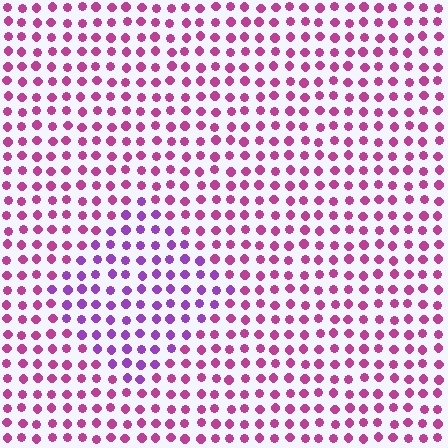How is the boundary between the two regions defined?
The boundary is defined purely by a slight shift in hue (about 37 degrees). Spacing, size, and orientation are identical on both sides.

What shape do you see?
I see a diamond.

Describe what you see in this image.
The image is filled with small magenta elements in a uniform arrangement. A diamond-shaped region is visible where the elements are tinted to a slightly different hue, forming a subtle color boundary.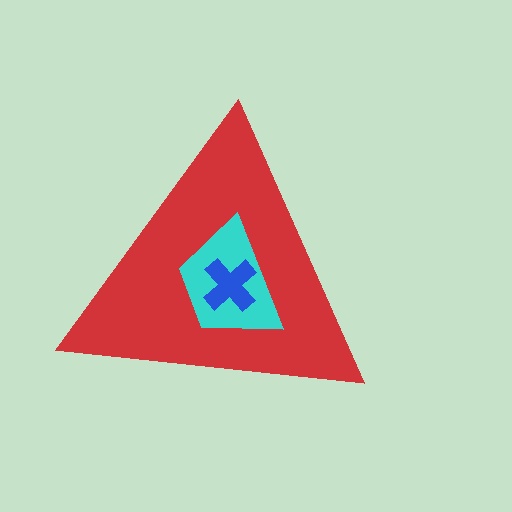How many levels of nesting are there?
3.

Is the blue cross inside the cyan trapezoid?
Yes.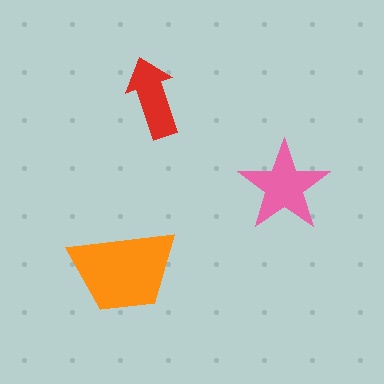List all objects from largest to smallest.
The orange trapezoid, the pink star, the red arrow.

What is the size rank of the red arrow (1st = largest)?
3rd.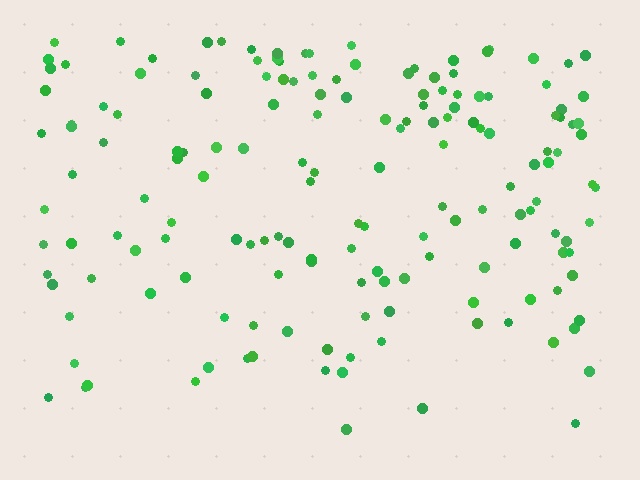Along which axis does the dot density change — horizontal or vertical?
Vertical.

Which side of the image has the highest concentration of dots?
The top.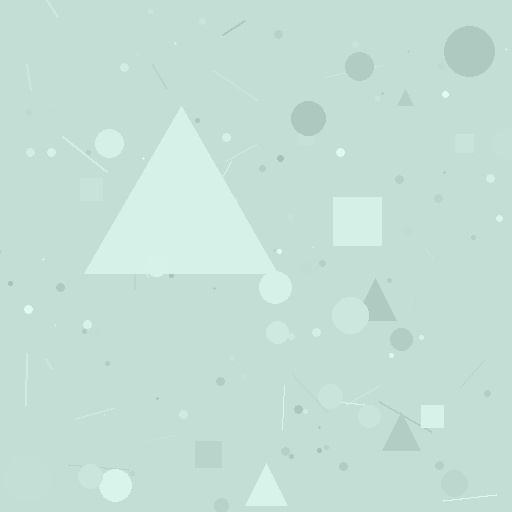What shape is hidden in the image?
A triangle is hidden in the image.